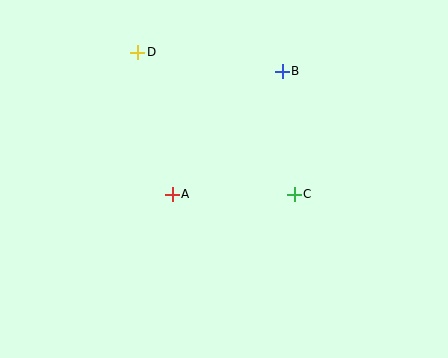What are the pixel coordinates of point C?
Point C is at (294, 194).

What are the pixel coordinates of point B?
Point B is at (282, 71).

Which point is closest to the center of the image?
Point A at (172, 194) is closest to the center.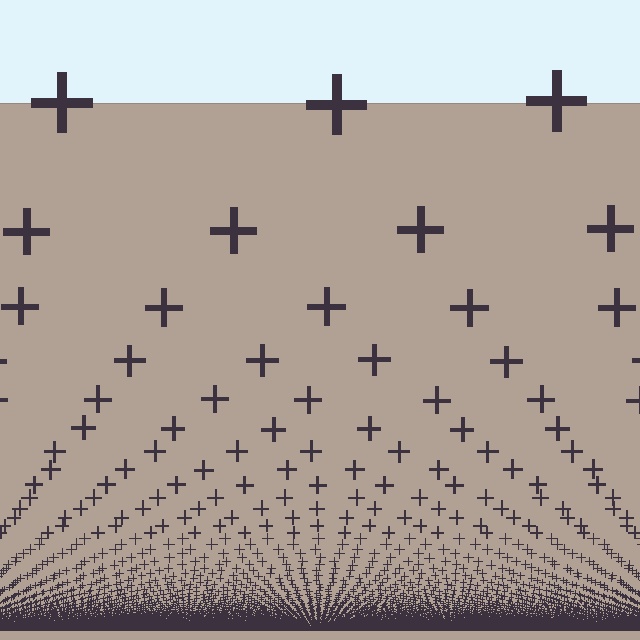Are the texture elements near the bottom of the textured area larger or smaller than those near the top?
Smaller. The gradient is inverted — elements near the bottom are smaller and denser.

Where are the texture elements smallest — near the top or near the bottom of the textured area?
Near the bottom.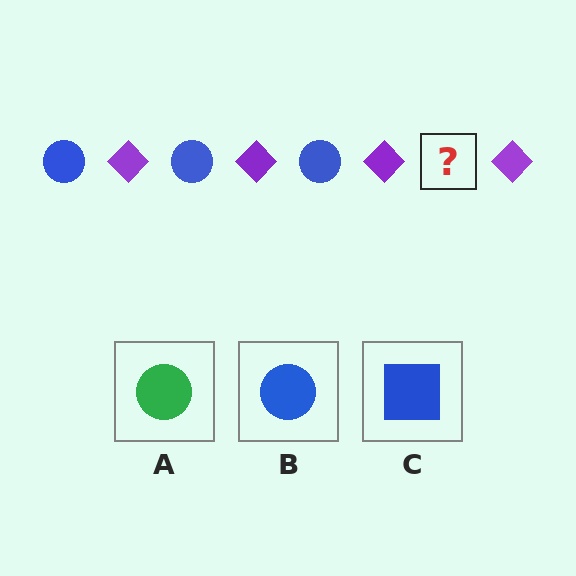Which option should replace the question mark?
Option B.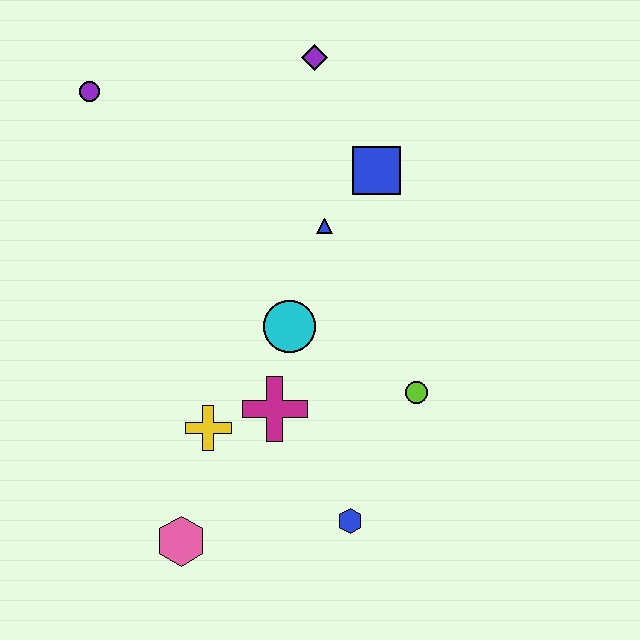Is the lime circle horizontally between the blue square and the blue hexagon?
No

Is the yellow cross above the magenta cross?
No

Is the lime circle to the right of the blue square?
Yes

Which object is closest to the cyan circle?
The magenta cross is closest to the cyan circle.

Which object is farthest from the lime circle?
The purple circle is farthest from the lime circle.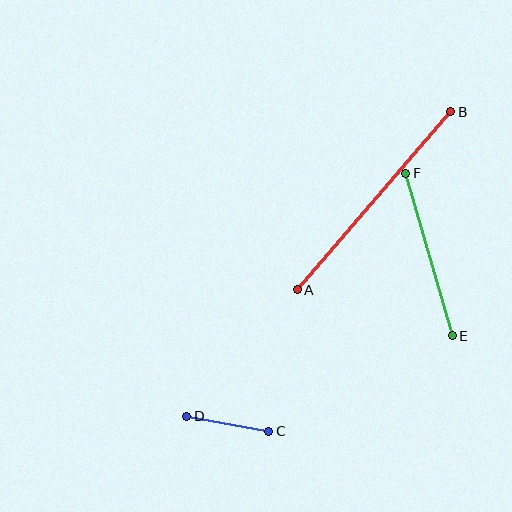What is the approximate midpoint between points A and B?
The midpoint is at approximately (374, 201) pixels.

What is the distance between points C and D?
The distance is approximately 83 pixels.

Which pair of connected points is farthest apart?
Points A and B are farthest apart.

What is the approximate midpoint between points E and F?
The midpoint is at approximately (429, 254) pixels.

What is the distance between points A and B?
The distance is approximately 235 pixels.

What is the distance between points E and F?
The distance is approximately 169 pixels.